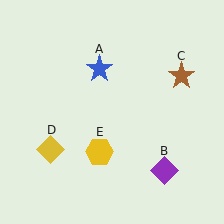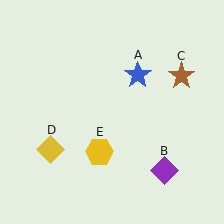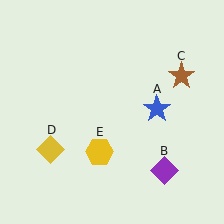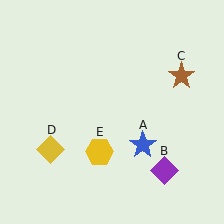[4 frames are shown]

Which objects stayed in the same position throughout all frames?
Purple diamond (object B) and brown star (object C) and yellow diamond (object D) and yellow hexagon (object E) remained stationary.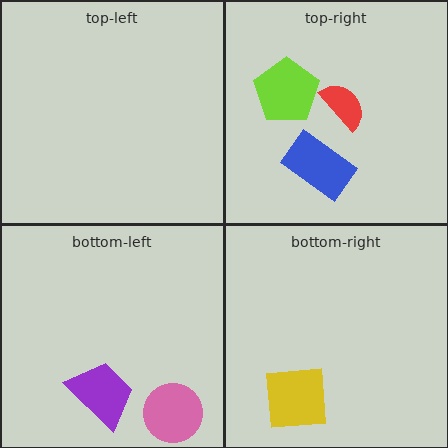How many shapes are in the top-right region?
3.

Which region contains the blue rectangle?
The top-right region.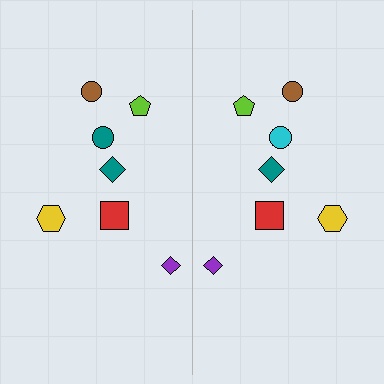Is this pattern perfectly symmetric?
No, the pattern is not perfectly symmetric. The cyan circle on the right side breaks the symmetry — its mirror counterpart is teal.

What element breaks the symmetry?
The cyan circle on the right side breaks the symmetry — its mirror counterpart is teal.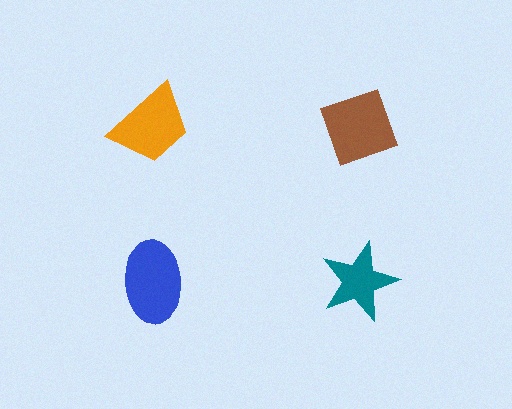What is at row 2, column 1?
A blue ellipse.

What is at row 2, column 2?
A teal star.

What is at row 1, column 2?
A brown diamond.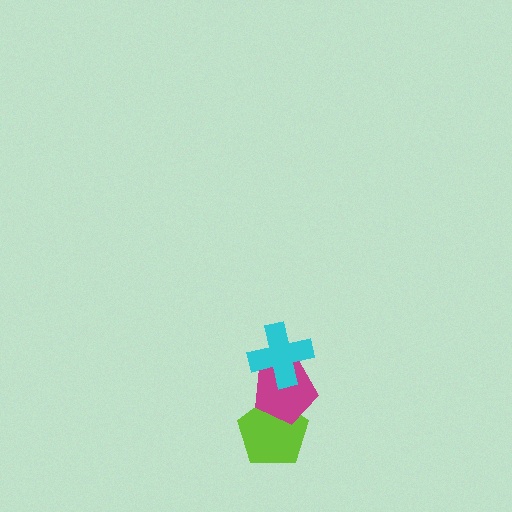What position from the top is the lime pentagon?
The lime pentagon is 3rd from the top.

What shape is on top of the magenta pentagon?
The cyan cross is on top of the magenta pentagon.